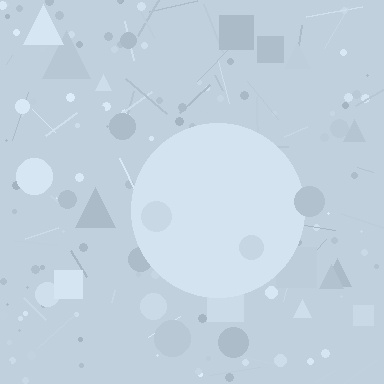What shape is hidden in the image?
A circle is hidden in the image.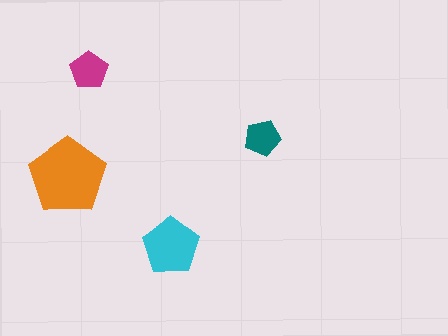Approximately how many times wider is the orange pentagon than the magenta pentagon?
About 2 times wider.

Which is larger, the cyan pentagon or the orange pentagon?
The orange one.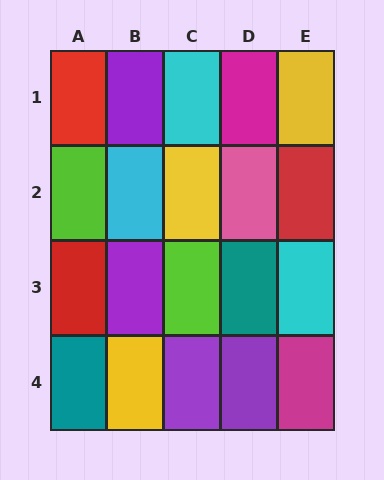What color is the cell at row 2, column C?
Yellow.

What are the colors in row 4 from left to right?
Teal, yellow, purple, purple, magenta.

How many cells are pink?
1 cell is pink.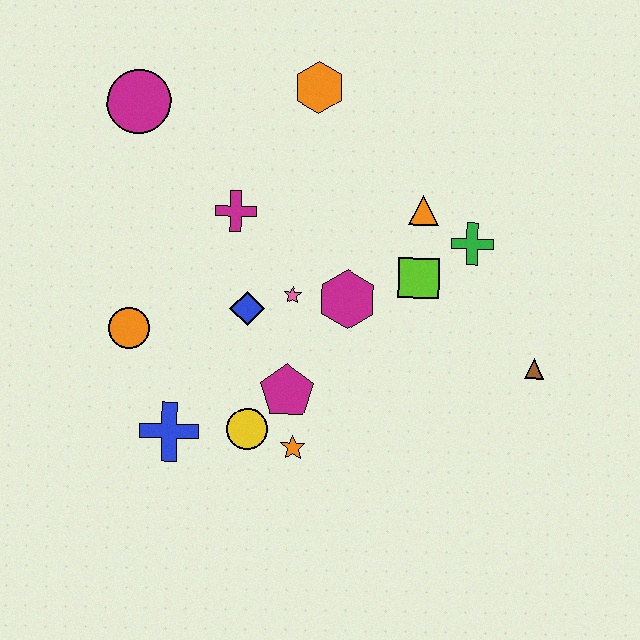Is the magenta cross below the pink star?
No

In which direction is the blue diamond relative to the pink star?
The blue diamond is to the left of the pink star.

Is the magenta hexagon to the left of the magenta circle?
No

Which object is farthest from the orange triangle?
The blue cross is farthest from the orange triangle.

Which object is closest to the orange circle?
The blue cross is closest to the orange circle.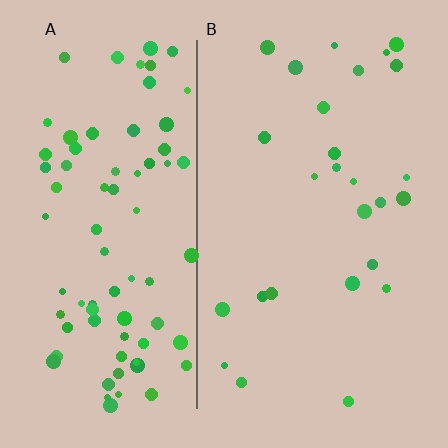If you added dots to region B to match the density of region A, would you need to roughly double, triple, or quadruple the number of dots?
Approximately triple.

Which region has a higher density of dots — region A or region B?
A (the left).